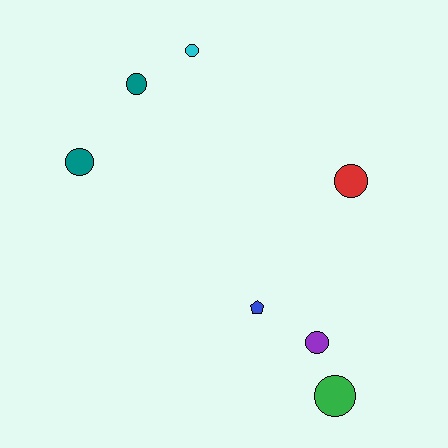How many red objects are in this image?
There is 1 red object.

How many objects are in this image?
There are 7 objects.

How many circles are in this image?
There are 6 circles.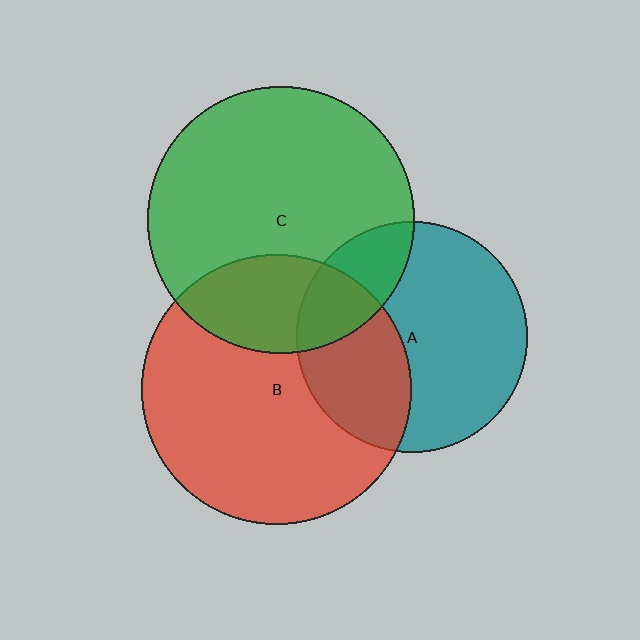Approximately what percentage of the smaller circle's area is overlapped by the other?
Approximately 20%.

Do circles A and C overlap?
Yes.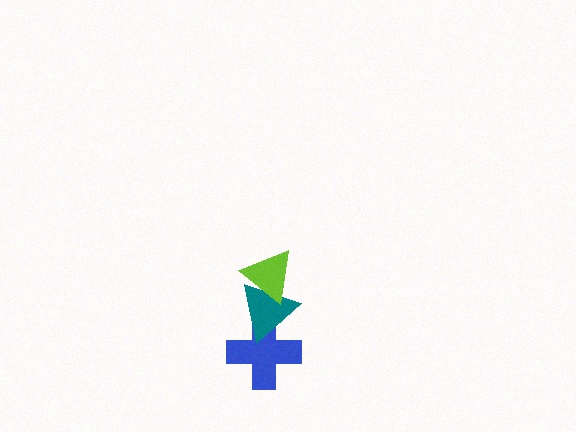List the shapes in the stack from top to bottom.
From top to bottom: the lime triangle, the teal triangle, the blue cross.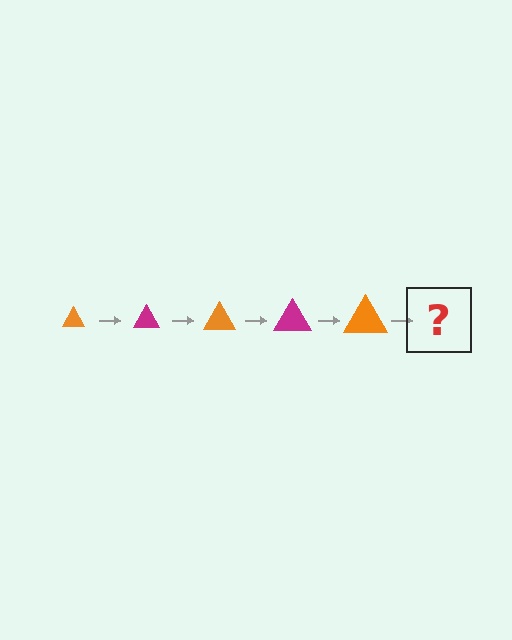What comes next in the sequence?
The next element should be a magenta triangle, larger than the previous one.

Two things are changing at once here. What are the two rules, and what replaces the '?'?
The two rules are that the triangle grows larger each step and the color cycles through orange and magenta. The '?' should be a magenta triangle, larger than the previous one.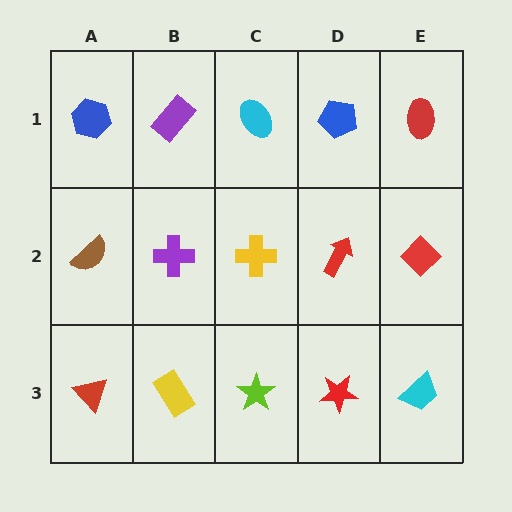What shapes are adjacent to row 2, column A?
A blue hexagon (row 1, column A), a red triangle (row 3, column A), a purple cross (row 2, column B).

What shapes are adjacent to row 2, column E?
A red ellipse (row 1, column E), a cyan trapezoid (row 3, column E), a red arrow (row 2, column D).